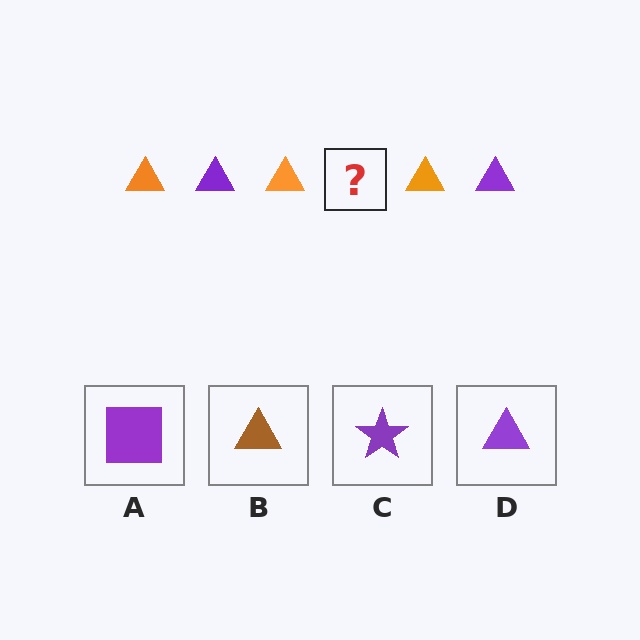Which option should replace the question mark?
Option D.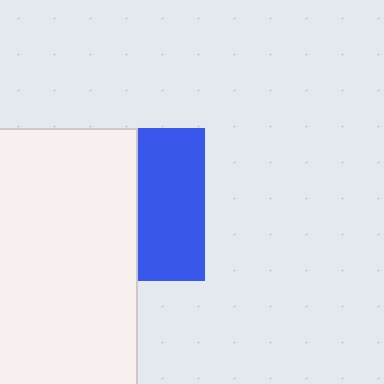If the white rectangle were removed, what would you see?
You would see the complete blue square.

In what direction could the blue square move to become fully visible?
The blue square could move right. That would shift it out from behind the white rectangle entirely.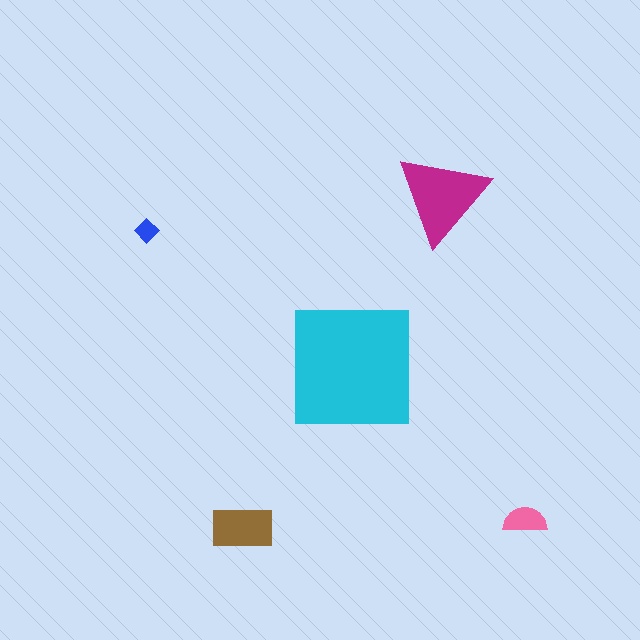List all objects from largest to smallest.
The cyan square, the magenta triangle, the brown rectangle, the pink semicircle, the blue diamond.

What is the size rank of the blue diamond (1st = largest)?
5th.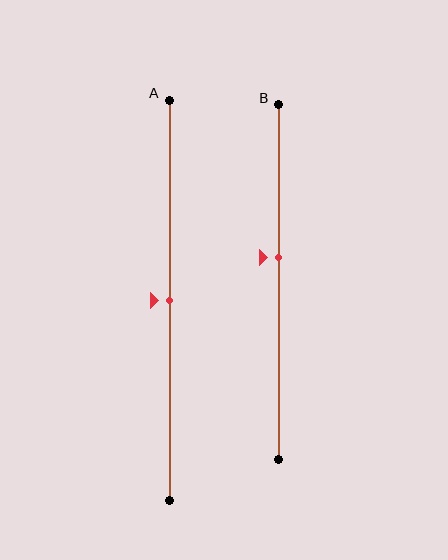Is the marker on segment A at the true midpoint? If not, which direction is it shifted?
Yes, the marker on segment A is at the true midpoint.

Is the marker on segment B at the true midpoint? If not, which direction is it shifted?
No, the marker on segment B is shifted upward by about 7% of the segment length.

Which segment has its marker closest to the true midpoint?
Segment A has its marker closest to the true midpoint.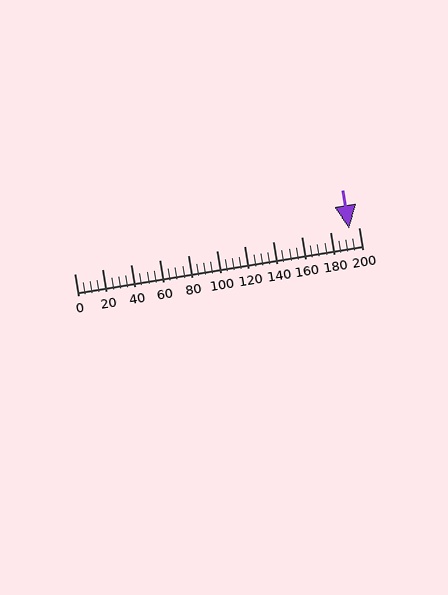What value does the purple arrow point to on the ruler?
The purple arrow points to approximately 193.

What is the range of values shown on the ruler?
The ruler shows values from 0 to 200.